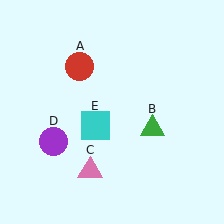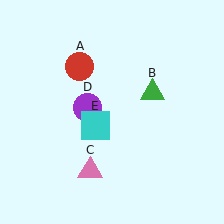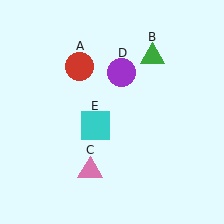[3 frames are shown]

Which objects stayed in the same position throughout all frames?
Red circle (object A) and pink triangle (object C) and cyan square (object E) remained stationary.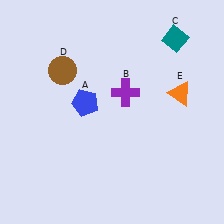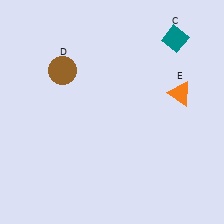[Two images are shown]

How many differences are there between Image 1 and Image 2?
There are 2 differences between the two images.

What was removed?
The blue pentagon (A), the purple cross (B) were removed in Image 2.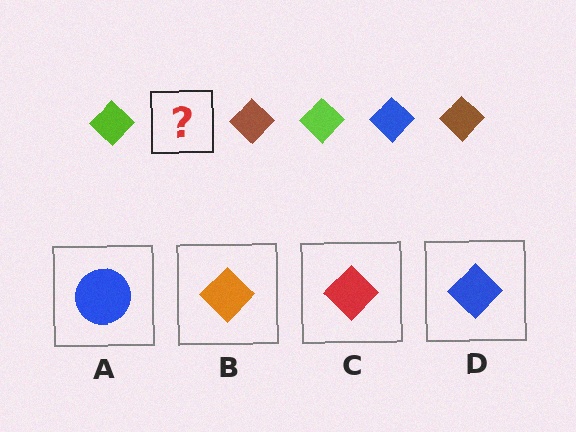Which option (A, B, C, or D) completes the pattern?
D.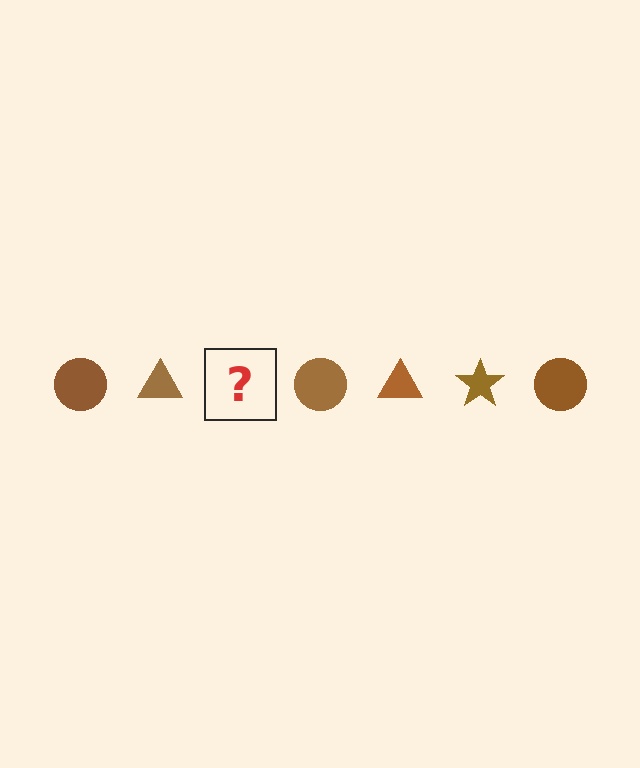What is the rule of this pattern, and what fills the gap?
The rule is that the pattern cycles through circle, triangle, star shapes in brown. The gap should be filled with a brown star.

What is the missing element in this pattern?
The missing element is a brown star.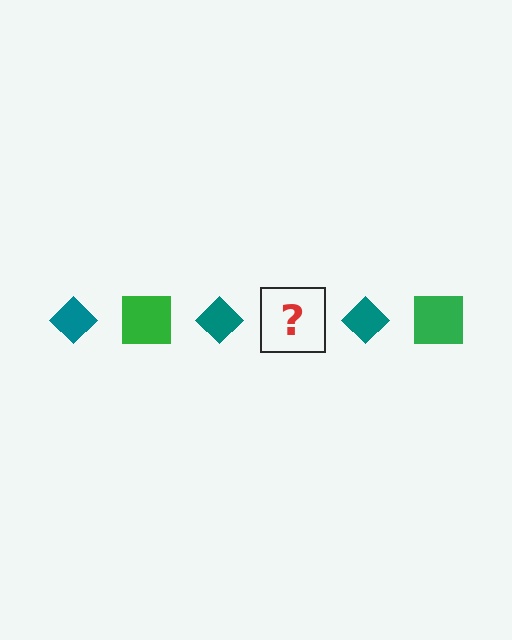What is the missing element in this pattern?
The missing element is a green square.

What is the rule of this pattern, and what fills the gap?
The rule is that the pattern alternates between teal diamond and green square. The gap should be filled with a green square.